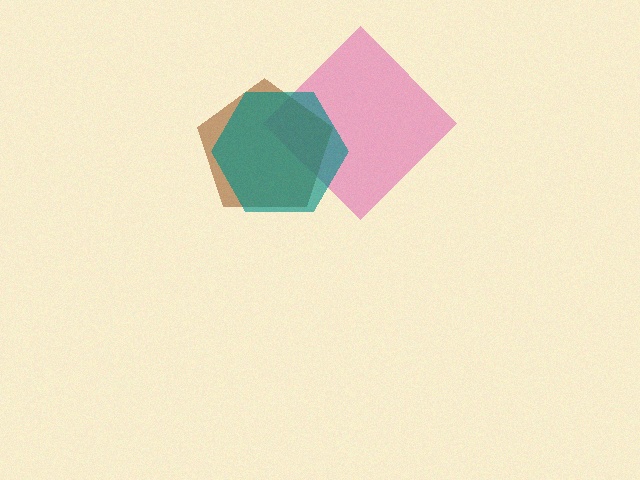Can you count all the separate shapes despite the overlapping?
Yes, there are 3 separate shapes.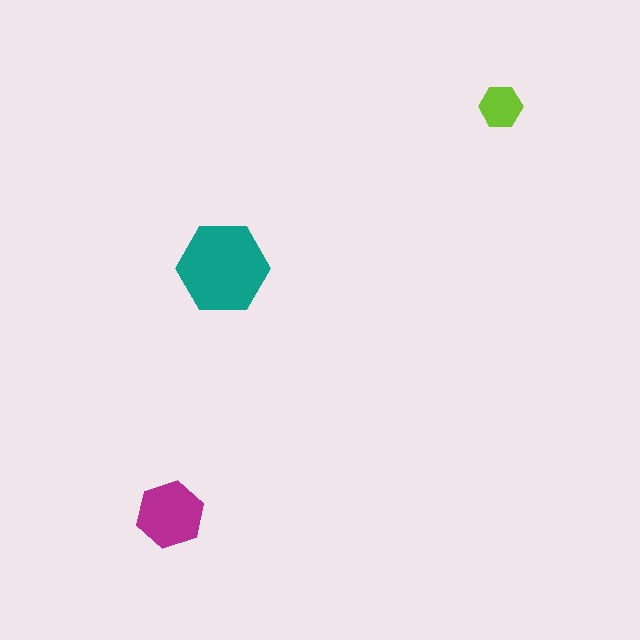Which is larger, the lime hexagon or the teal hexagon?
The teal one.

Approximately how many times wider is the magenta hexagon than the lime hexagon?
About 1.5 times wider.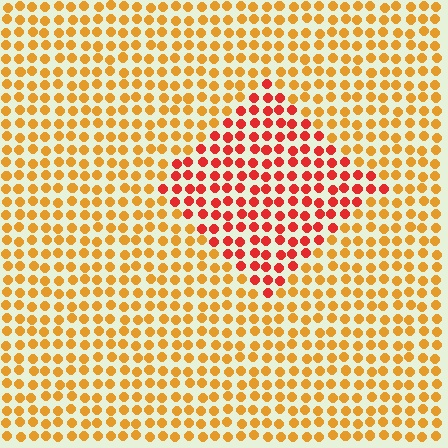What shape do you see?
I see a diamond.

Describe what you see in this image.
The image is filled with small orange elements in a uniform arrangement. A diamond-shaped region is visible where the elements are tinted to a slightly different hue, forming a subtle color boundary.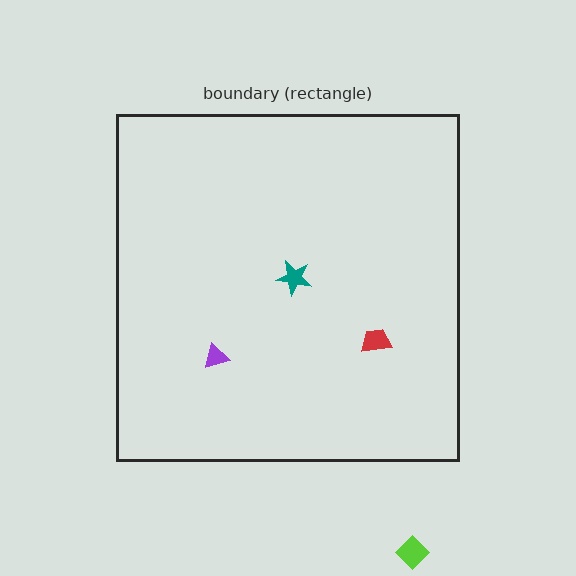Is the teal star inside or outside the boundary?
Inside.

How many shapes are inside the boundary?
3 inside, 1 outside.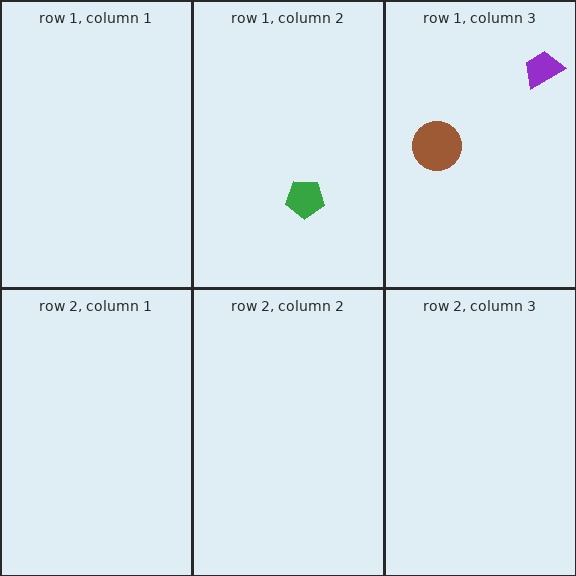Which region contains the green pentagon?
The row 1, column 2 region.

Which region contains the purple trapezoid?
The row 1, column 3 region.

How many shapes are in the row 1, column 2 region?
1.